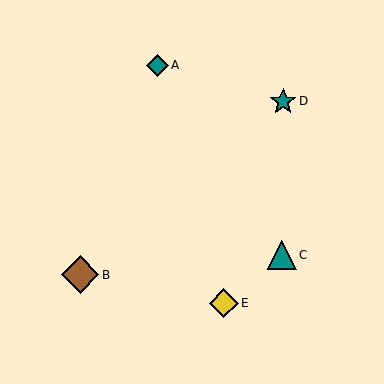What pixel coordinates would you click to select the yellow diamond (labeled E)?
Click at (224, 303) to select the yellow diamond E.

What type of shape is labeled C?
Shape C is a teal triangle.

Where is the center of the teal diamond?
The center of the teal diamond is at (158, 65).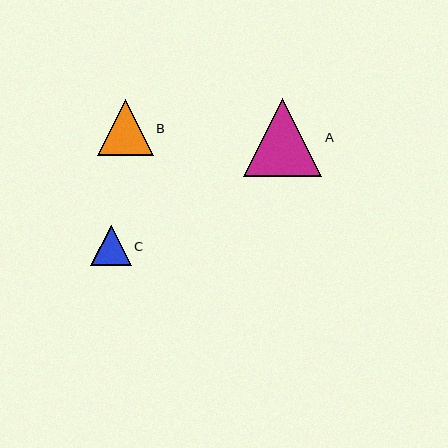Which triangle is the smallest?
Triangle C is the smallest with a size of approximately 40 pixels.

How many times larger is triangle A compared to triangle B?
Triangle A is approximately 1.4 times the size of triangle B.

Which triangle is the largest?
Triangle A is the largest with a size of approximately 78 pixels.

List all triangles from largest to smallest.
From largest to smallest: A, B, C.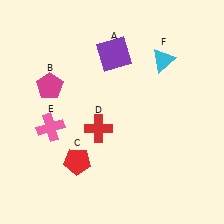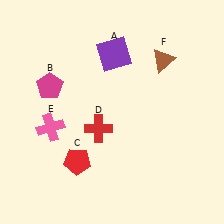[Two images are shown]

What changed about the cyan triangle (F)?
In Image 1, F is cyan. In Image 2, it changed to brown.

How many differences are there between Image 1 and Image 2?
There is 1 difference between the two images.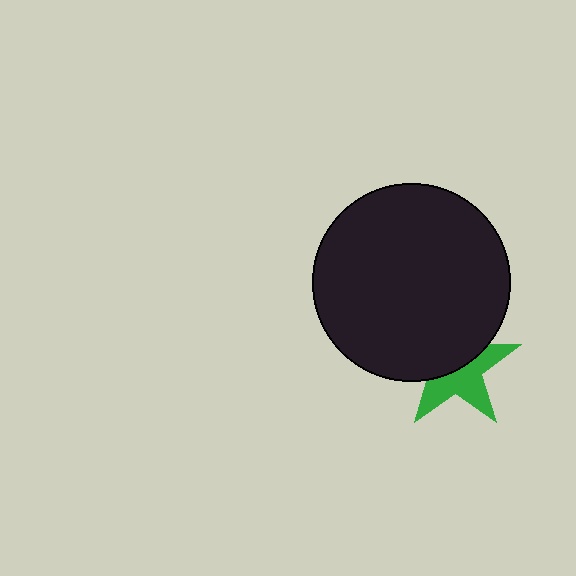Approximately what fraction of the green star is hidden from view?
Roughly 50% of the green star is hidden behind the black circle.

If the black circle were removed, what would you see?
You would see the complete green star.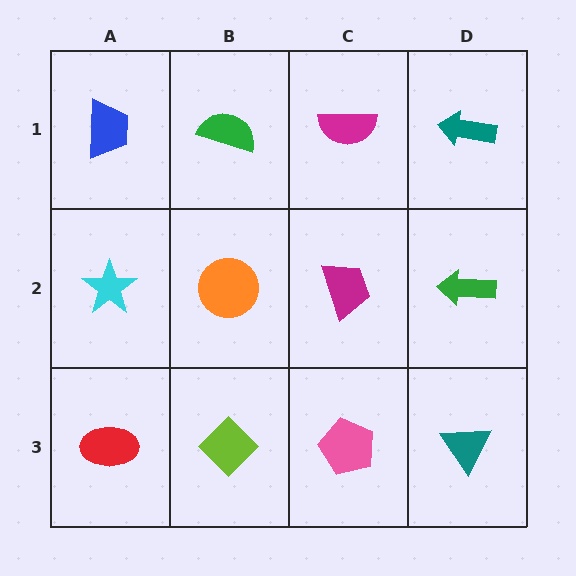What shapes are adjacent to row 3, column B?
An orange circle (row 2, column B), a red ellipse (row 3, column A), a pink pentagon (row 3, column C).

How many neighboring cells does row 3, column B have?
3.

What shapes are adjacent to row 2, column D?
A teal arrow (row 1, column D), a teal triangle (row 3, column D), a magenta trapezoid (row 2, column C).